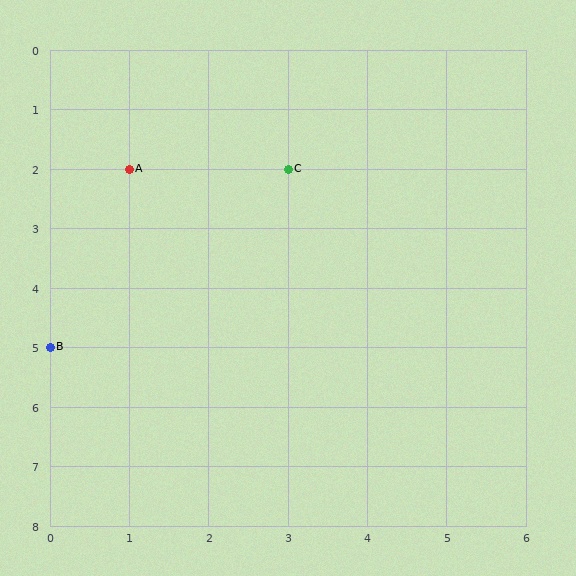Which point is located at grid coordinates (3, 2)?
Point C is at (3, 2).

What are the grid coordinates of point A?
Point A is at grid coordinates (1, 2).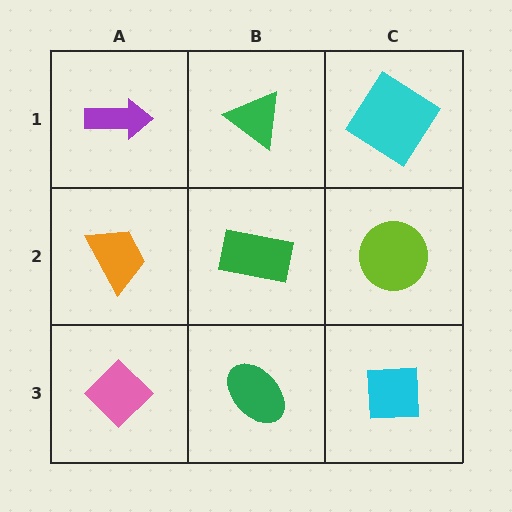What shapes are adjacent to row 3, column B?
A green rectangle (row 2, column B), a pink diamond (row 3, column A), a cyan square (row 3, column C).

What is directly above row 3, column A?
An orange trapezoid.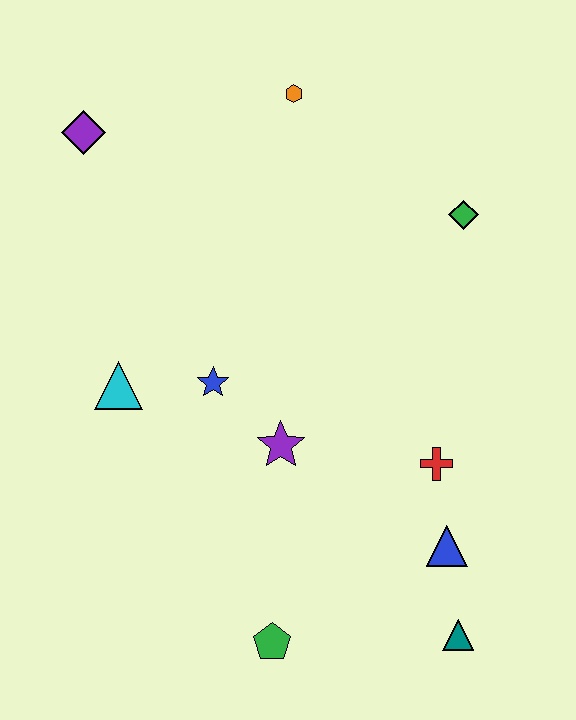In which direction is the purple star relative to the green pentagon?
The purple star is above the green pentagon.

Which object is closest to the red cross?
The blue triangle is closest to the red cross.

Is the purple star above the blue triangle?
Yes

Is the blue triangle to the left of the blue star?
No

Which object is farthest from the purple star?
The purple diamond is farthest from the purple star.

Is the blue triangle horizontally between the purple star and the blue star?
No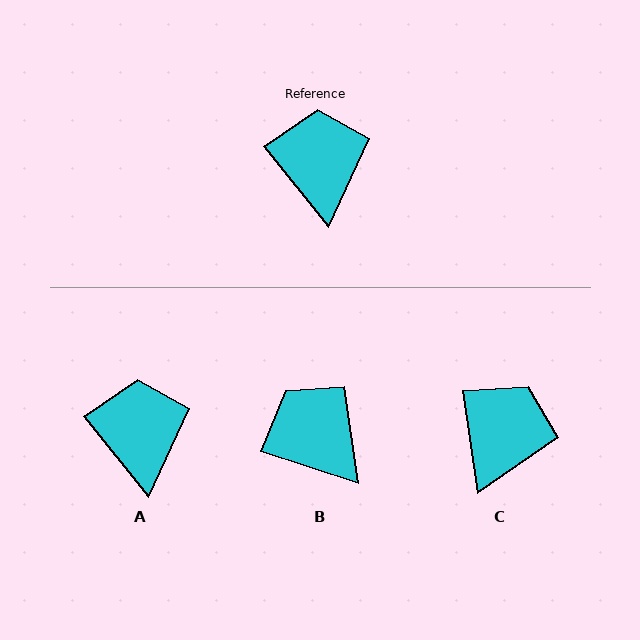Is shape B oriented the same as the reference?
No, it is off by about 33 degrees.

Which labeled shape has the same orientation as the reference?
A.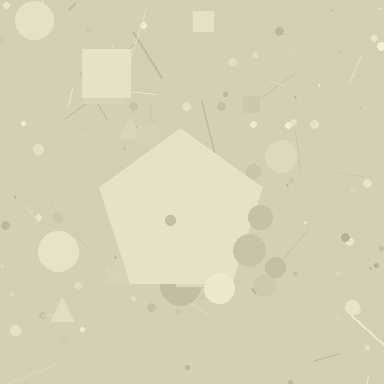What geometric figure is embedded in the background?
A pentagon is embedded in the background.